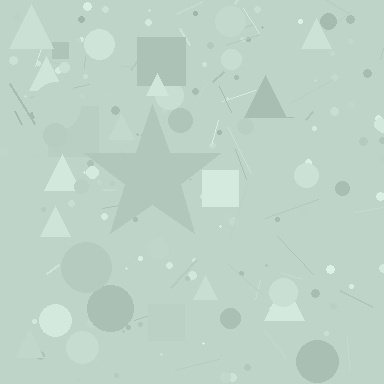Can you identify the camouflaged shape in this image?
The camouflaged shape is a star.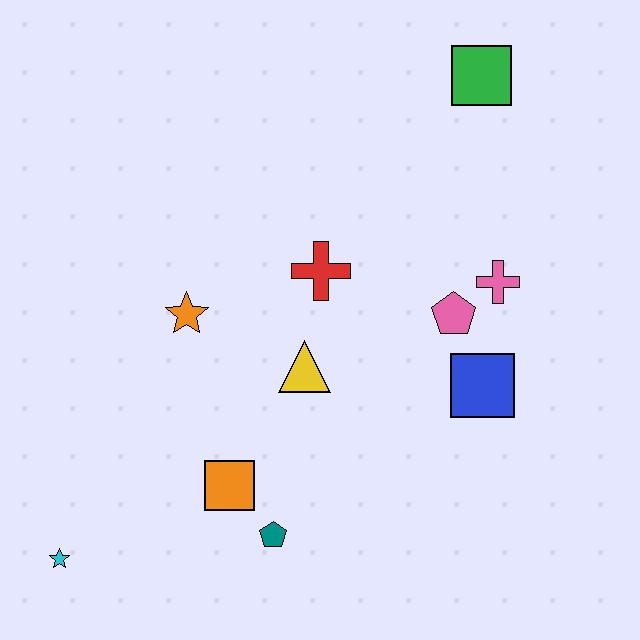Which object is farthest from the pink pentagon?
The cyan star is farthest from the pink pentagon.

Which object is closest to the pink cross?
The pink pentagon is closest to the pink cross.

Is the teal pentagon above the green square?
No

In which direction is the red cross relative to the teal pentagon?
The red cross is above the teal pentagon.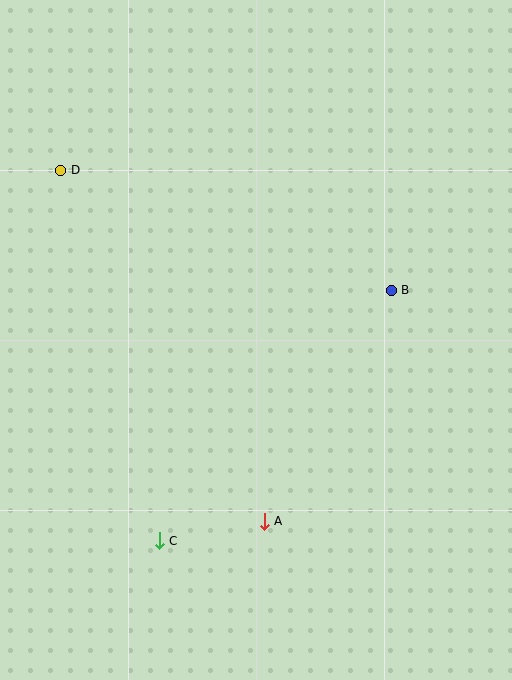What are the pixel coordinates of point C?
Point C is at (159, 541).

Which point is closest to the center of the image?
Point B at (391, 290) is closest to the center.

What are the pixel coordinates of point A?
Point A is at (264, 521).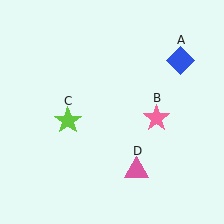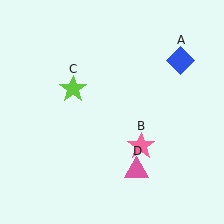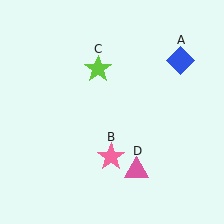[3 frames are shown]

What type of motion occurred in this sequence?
The pink star (object B), lime star (object C) rotated clockwise around the center of the scene.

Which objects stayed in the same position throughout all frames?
Blue diamond (object A) and pink triangle (object D) remained stationary.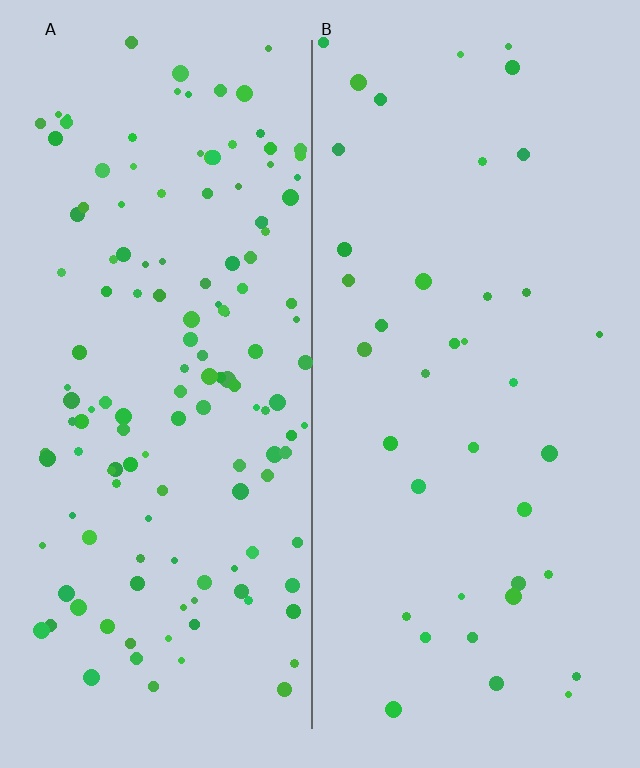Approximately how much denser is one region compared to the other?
Approximately 3.6× — region A over region B.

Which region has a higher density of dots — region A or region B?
A (the left).